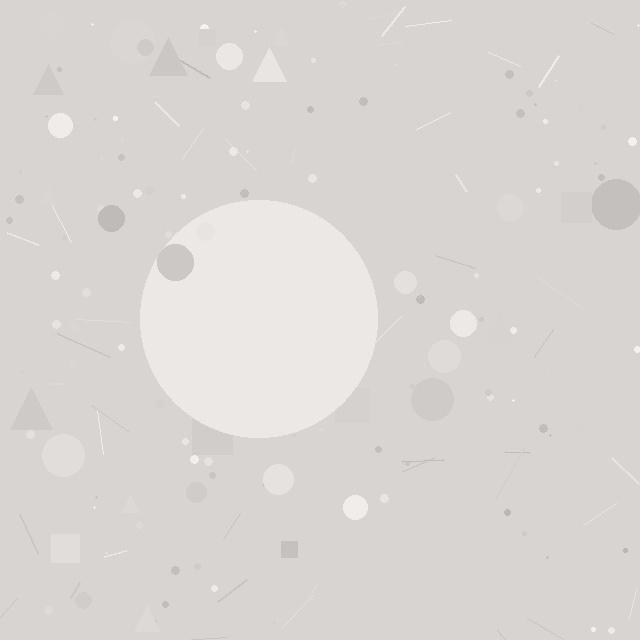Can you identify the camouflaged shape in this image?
The camouflaged shape is a circle.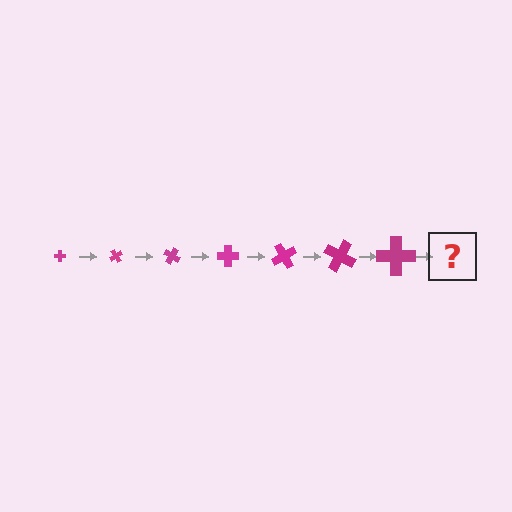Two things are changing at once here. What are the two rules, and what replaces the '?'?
The two rules are that the cross grows larger each step and it rotates 60 degrees each step. The '?' should be a cross, larger than the previous one and rotated 420 degrees from the start.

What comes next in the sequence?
The next element should be a cross, larger than the previous one and rotated 420 degrees from the start.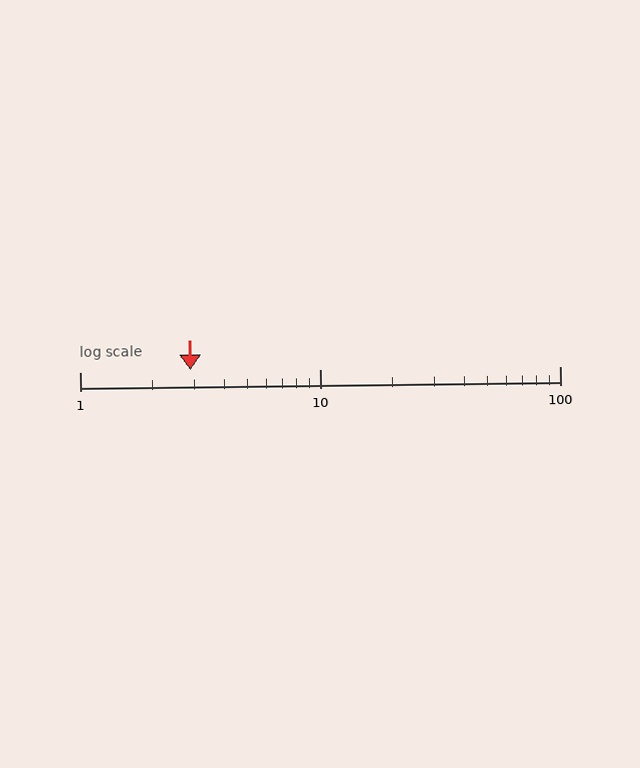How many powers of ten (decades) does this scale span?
The scale spans 2 decades, from 1 to 100.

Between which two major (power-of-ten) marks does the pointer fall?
The pointer is between 1 and 10.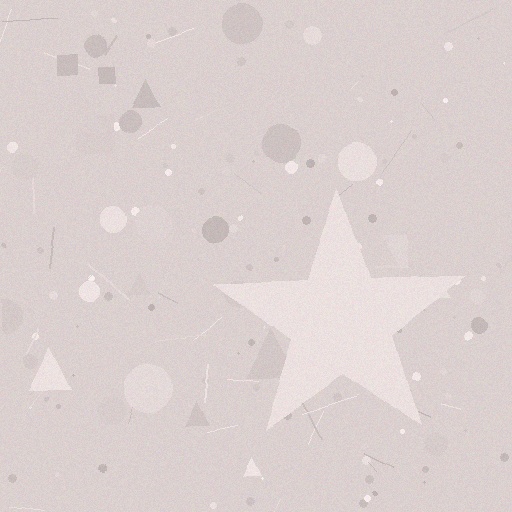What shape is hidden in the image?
A star is hidden in the image.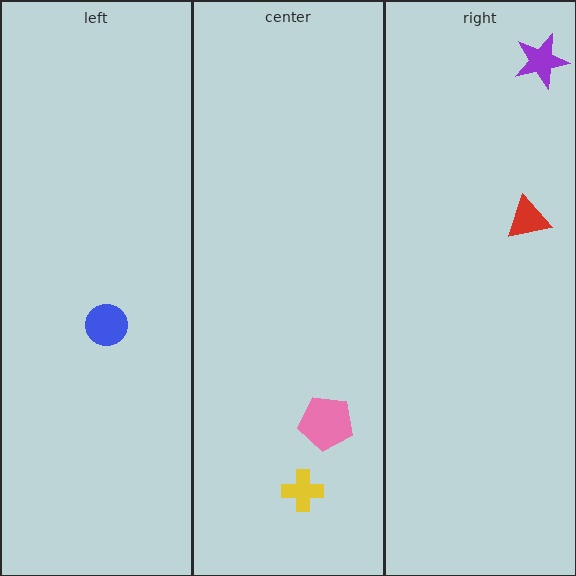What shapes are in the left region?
The blue circle.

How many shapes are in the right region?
2.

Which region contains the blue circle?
The left region.